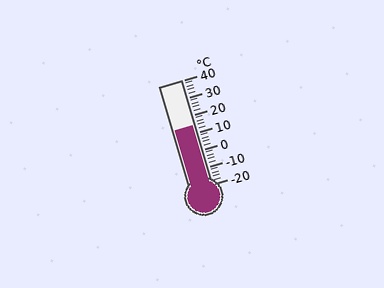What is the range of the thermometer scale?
The thermometer scale ranges from -20°C to 40°C.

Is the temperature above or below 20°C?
The temperature is below 20°C.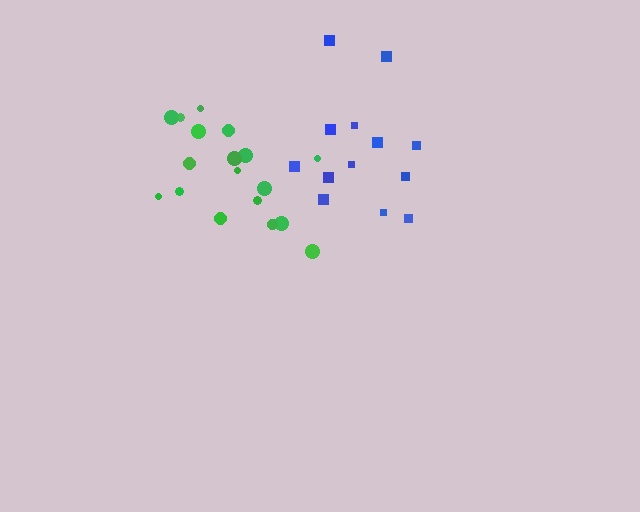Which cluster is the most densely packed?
Green.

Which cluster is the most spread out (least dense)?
Blue.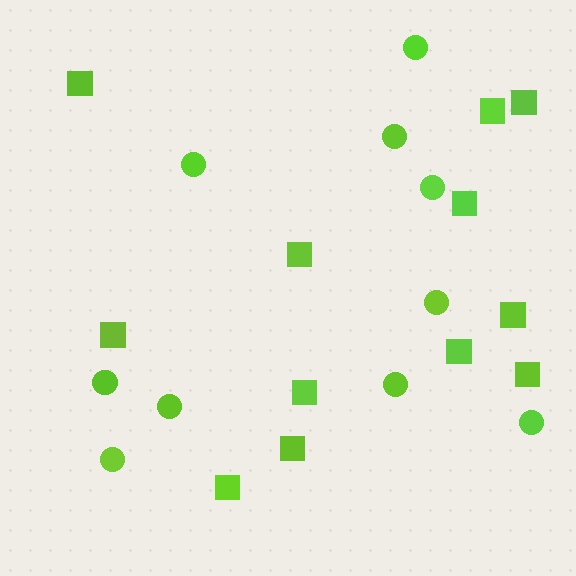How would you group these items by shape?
There are 2 groups: one group of circles (10) and one group of squares (12).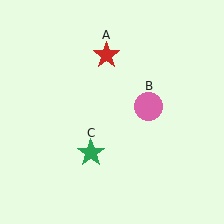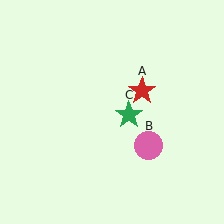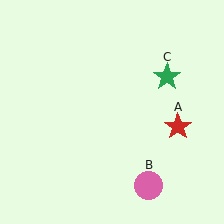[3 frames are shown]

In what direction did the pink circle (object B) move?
The pink circle (object B) moved down.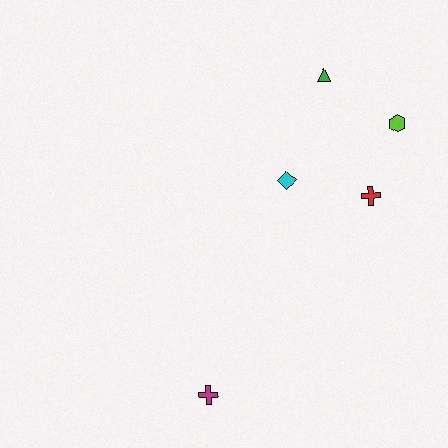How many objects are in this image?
There are 5 objects.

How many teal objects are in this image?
There are no teal objects.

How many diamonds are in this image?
There is 1 diamond.